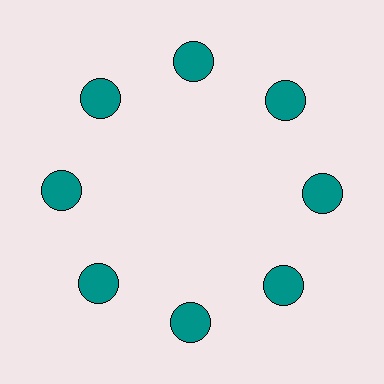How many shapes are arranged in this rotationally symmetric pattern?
There are 8 shapes, arranged in 8 groups of 1.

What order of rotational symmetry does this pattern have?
This pattern has 8-fold rotational symmetry.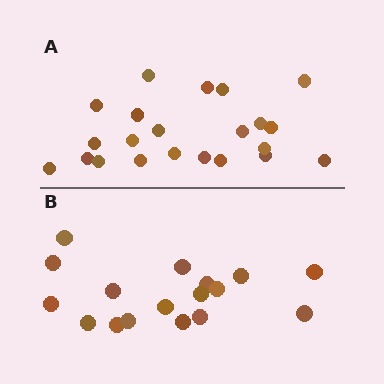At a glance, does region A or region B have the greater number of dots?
Region A (the top region) has more dots.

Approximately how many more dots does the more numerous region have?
Region A has about 5 more dots than region B.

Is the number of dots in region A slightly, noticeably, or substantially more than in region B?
Region A has noticeably more, but not dramatically so. The ratio is roughly 1.3 to 1.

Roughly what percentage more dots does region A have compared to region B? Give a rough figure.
About 30% more.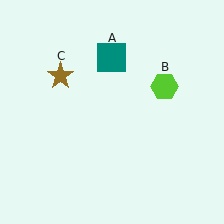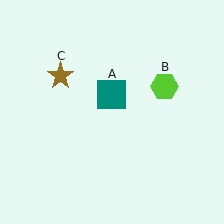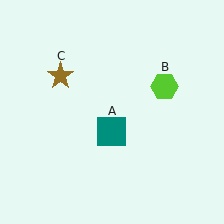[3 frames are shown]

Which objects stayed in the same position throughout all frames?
Lime hexagon (object B) and brown star (object C) remained stationary.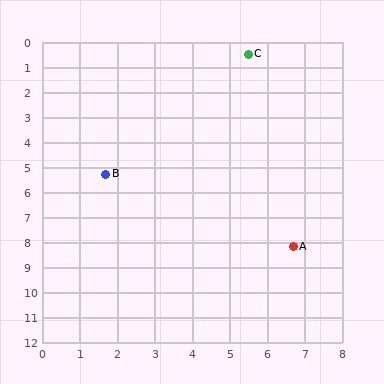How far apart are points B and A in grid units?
Points B and A are about 5.8 grid units apart.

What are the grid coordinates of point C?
Point C is at approximately (5.5, 0.5).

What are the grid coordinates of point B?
Point B is at approximately (1.7, 5.3).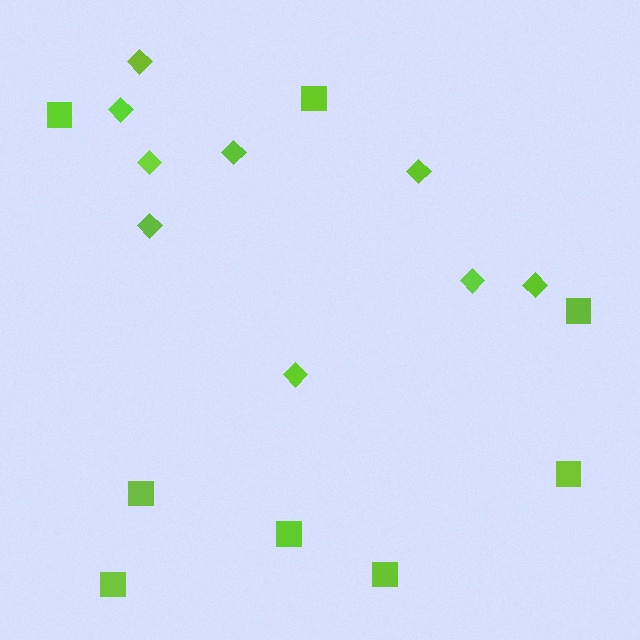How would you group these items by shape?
There are 2 groups: one group of squares (8) and one group of diamonds (9).